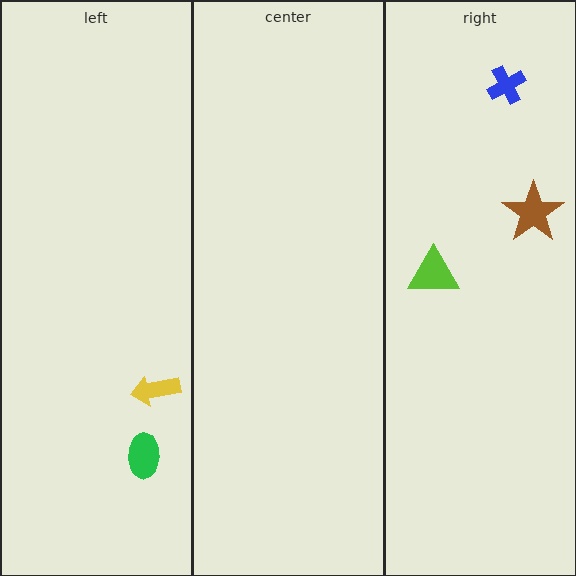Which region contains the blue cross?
The right region.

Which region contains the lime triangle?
The right region.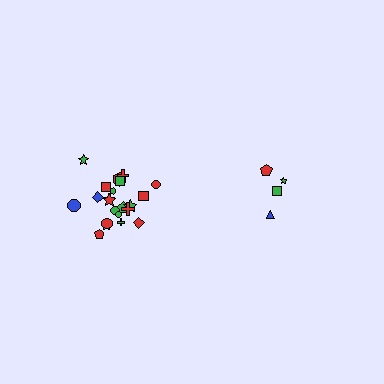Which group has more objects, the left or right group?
The left group.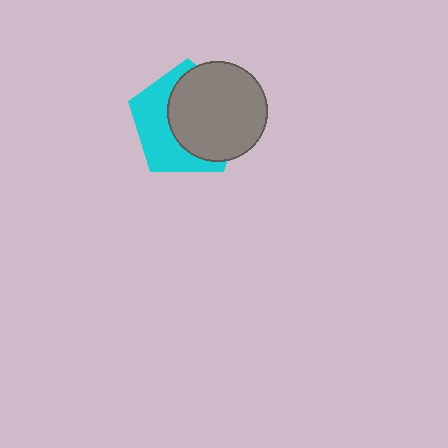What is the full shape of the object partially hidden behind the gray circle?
The partially hidden object is a cyan pentagon.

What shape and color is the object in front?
The object in front is a gray circle.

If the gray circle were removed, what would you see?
You would see the complete cyan pentagon.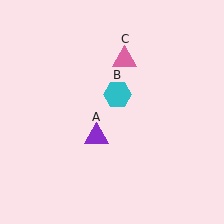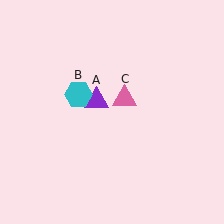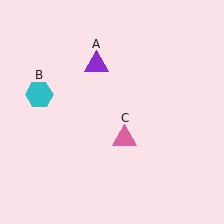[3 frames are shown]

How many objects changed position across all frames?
3 objects changed position: purple triangle (object A), cyan hexagon (object B), pink triangle (object C).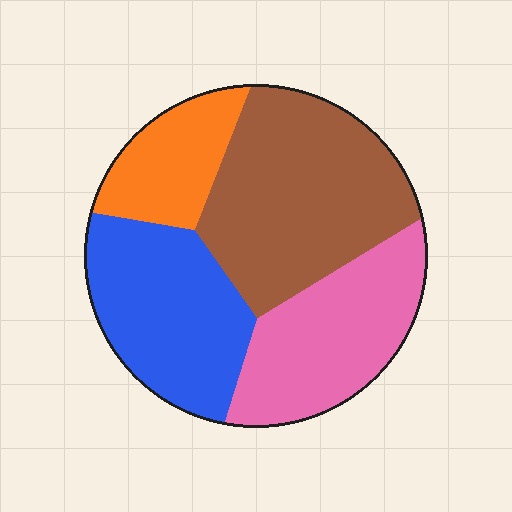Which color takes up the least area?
Orange, at roughly 15%.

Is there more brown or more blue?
Brown.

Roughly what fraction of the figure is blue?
Blue takes up about one quarter (1/4) of the figure.